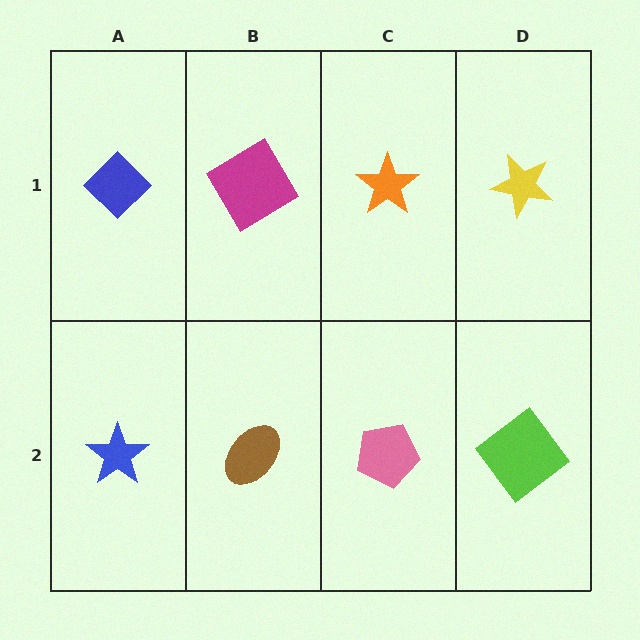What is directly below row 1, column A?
A blue star.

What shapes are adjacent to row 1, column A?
A blue star (row 2, column A), a magenta diamond (row 1, column B).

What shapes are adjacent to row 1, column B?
A brown ellipse (row 2, column B), a blue diamond (row 1, column A), an orange star (row 1, column C).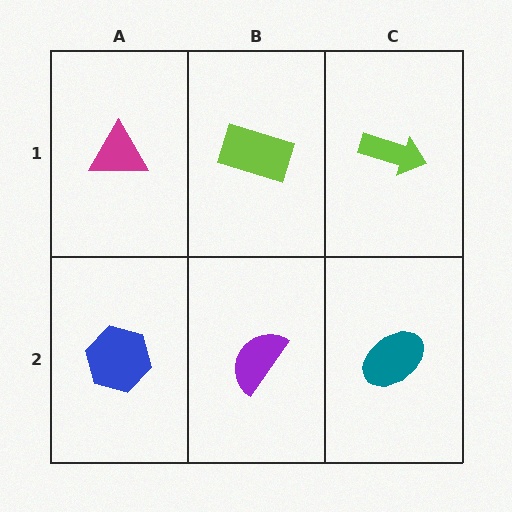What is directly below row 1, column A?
A blue hexagon.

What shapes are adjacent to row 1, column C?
A teal ellipse (row 2, column C), a lime rectangle (row 1, column B).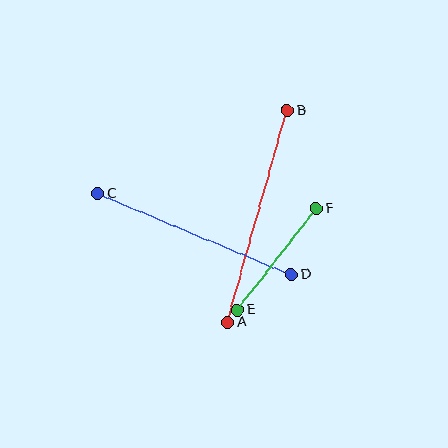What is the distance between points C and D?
The distance is approximately 210 pixels.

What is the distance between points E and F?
The distance is approximately 129 pixels.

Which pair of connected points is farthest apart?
Points A and B are farthest apart.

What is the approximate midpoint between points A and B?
The midpoint is at approximately (258, 216) pixels.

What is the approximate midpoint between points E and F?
The midpoint is at approximately (277, 259) pixels.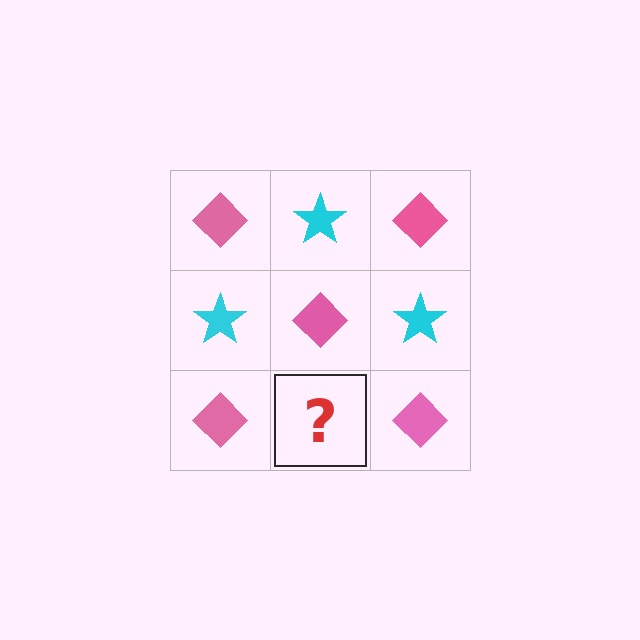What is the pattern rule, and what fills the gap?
The rule is that it alternates pink diamond and cyan star in a checkerboard pattern. The gap should be filled with a cyan star.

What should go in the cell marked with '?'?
The missing cell should contain a cyan star.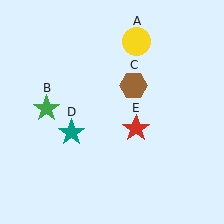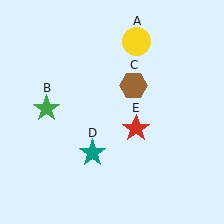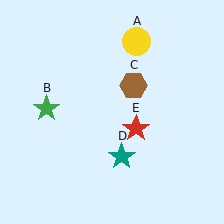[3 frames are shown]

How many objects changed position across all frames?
1 object changed position: teal star (object D).